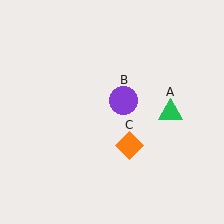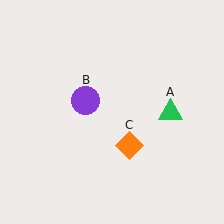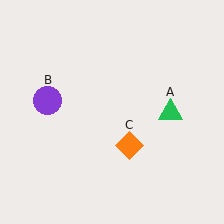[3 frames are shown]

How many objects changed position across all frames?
1 object changed position: purple circle (object B).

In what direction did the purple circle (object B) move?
The purple circle (object B) moved left.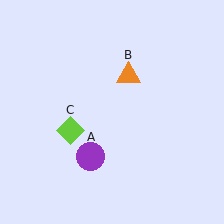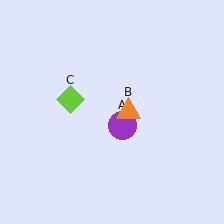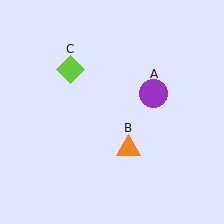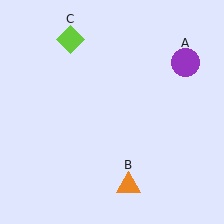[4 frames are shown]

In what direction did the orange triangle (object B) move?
The orange triangle (object B) moved down.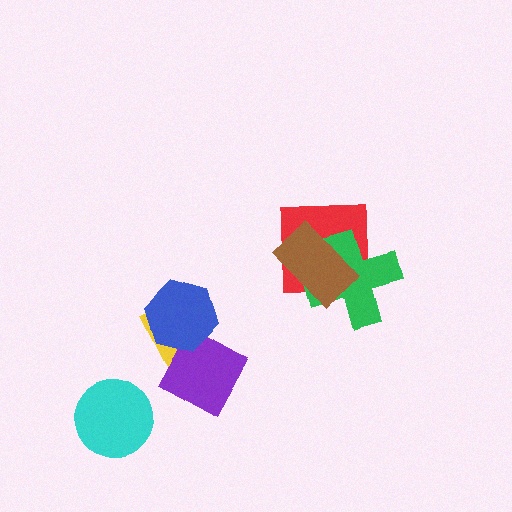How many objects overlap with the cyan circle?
0 objects overlap with the cyan circle.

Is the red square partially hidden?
Yes, it is partially covered by another shape.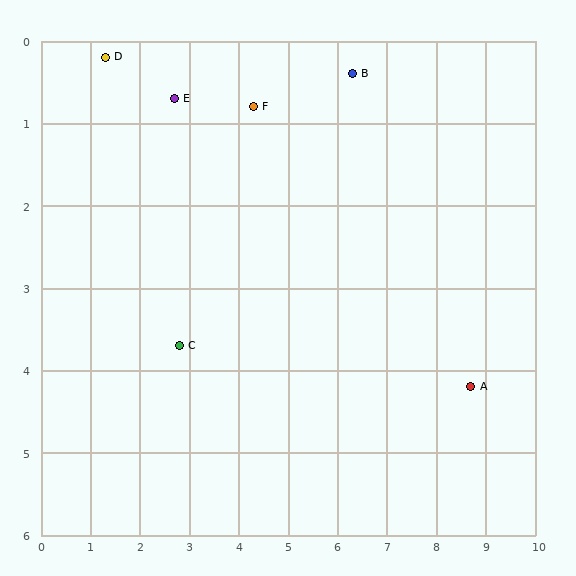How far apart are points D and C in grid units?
Points D and C are about 3.8 grid units apart.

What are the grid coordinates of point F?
Point F is at approximately (4.3, 0.8).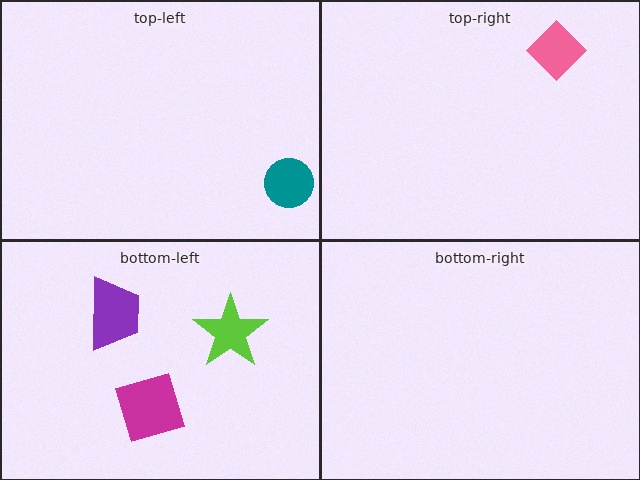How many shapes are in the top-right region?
1.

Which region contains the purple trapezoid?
The bottom-left region.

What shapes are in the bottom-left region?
The purple trapezoid, the magenta square, the lime star.